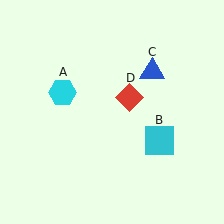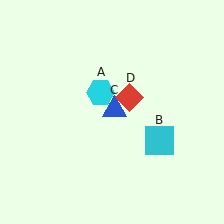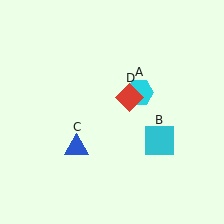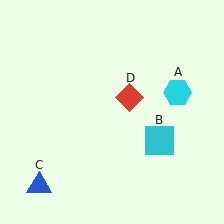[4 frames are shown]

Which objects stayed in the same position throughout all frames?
Cyan square (object B) and red diamond (object D) remained stationary.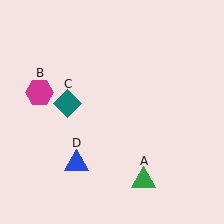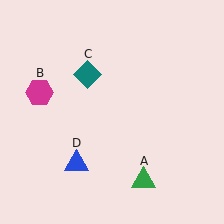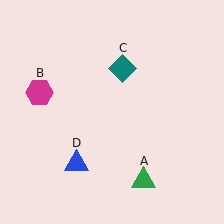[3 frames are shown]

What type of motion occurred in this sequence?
The teal diamond (object C) rotated clockwise around the center of the scene.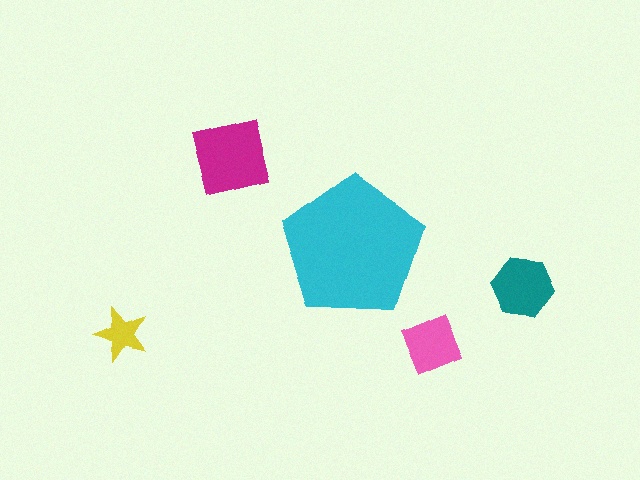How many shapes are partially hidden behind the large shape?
0 shapes are partially hidden.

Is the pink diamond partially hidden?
No, the pink diamond is fully visible.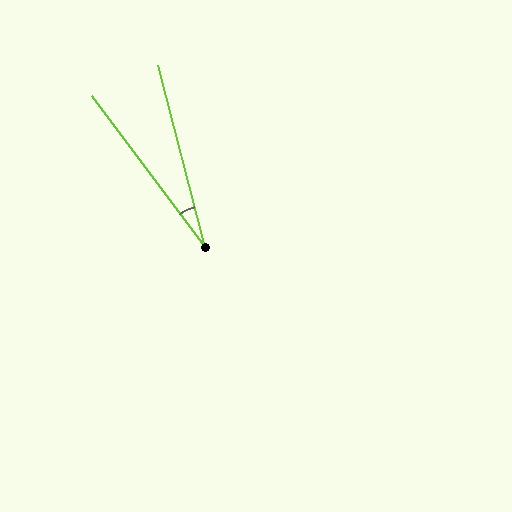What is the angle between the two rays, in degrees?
Approximately 22 degrees.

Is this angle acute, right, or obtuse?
It is acute.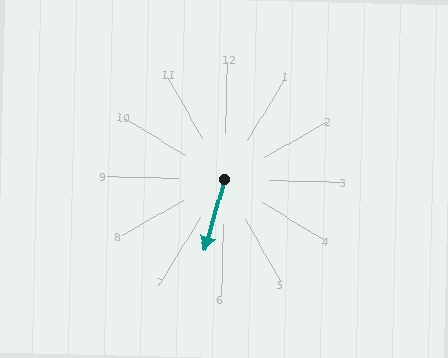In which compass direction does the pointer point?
South.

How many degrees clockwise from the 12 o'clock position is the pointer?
Approximately 194 degrees.